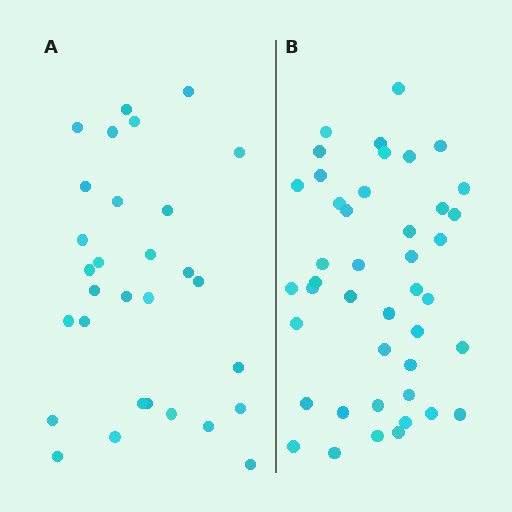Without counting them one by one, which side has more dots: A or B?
Region B (the right region) has more dots.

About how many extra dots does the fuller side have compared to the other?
Region B has approximately 15 more dots than region A.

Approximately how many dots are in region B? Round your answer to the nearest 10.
About 40 dots. (The exact count is 43, which rounds to 40.)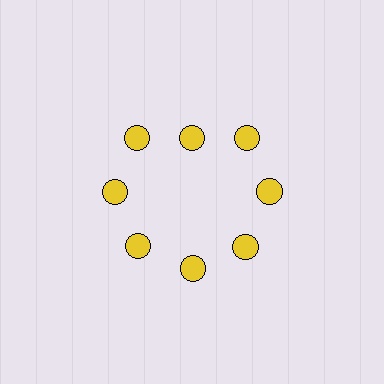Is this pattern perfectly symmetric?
No. The 8 yellow circles are arranged in a ring, but one element near the 12 o'clock position is pulled inward toward the center, breaking the 8-fold rotational symmetry.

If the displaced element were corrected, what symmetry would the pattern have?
It would have 8-fold rotational symmetry — the pattern would map onto itself every 45 degrees.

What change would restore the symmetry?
The symmetry would be restored by moving it outward, back onto the ring so that all 8 circles sit at equal angles and equal distance from the center.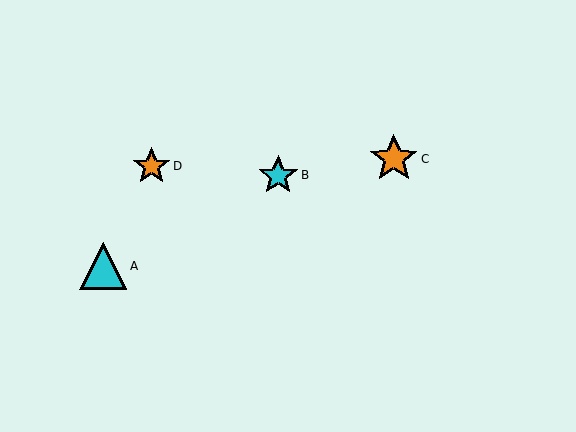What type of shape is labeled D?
Shape D is an orange star.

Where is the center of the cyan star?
The center of the cyan star is at (278, 175).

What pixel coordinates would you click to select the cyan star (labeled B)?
Click at (278, 175) to select the cyan star B.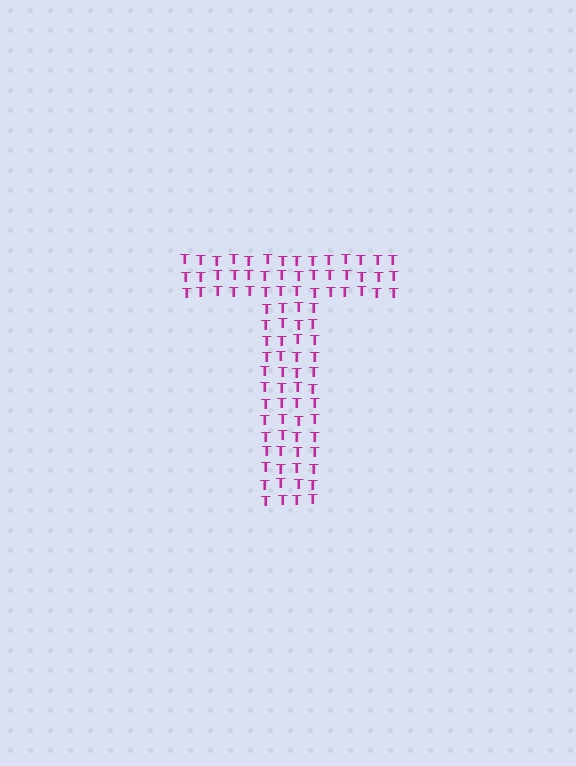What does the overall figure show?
The overall figure shows the letter T.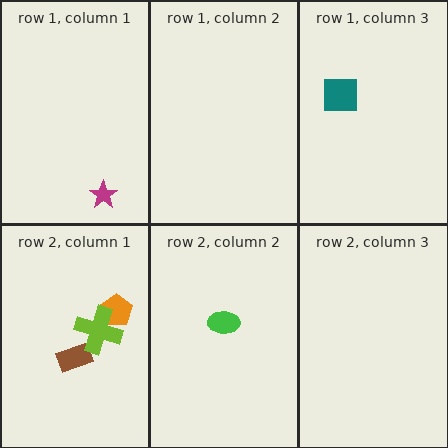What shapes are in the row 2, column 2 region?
The green ellipse.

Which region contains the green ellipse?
The row 2, column 2 region.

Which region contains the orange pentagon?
The row 2, column 1 region.